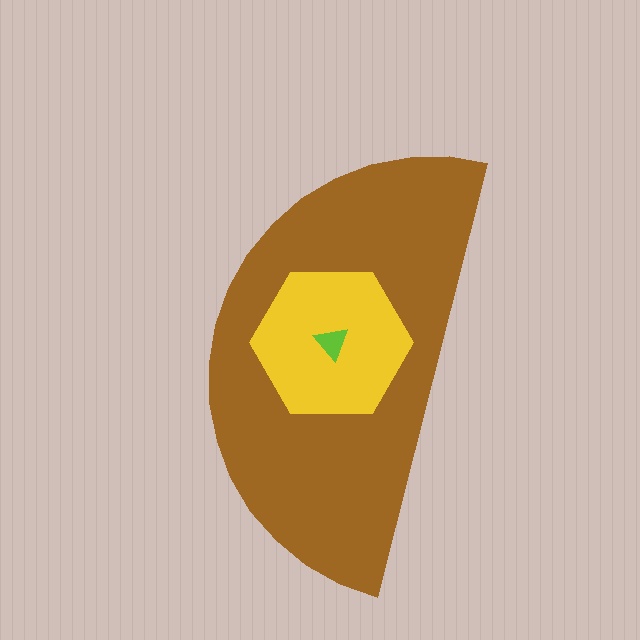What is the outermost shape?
The brown semicircle.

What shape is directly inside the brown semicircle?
The yellow hexagon.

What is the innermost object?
The lime triangle.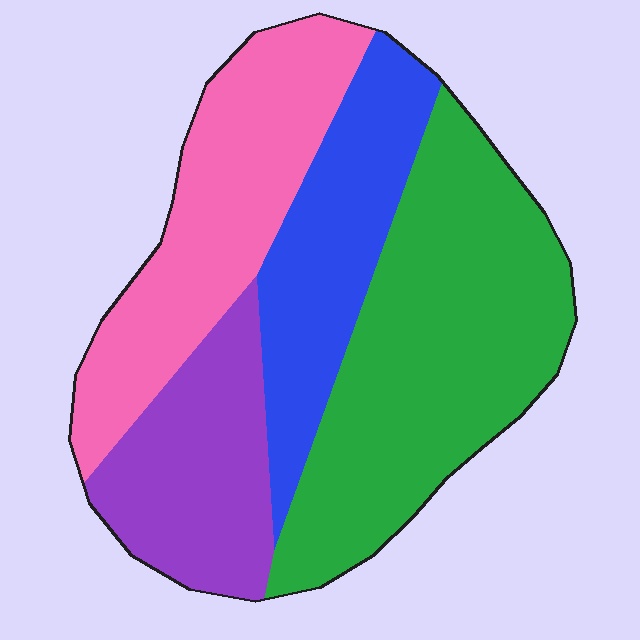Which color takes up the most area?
Green, at roughly 35%.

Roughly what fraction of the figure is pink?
Pink takes up between a quarter and a half of the figure.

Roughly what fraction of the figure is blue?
Blue covers 19% of the figure.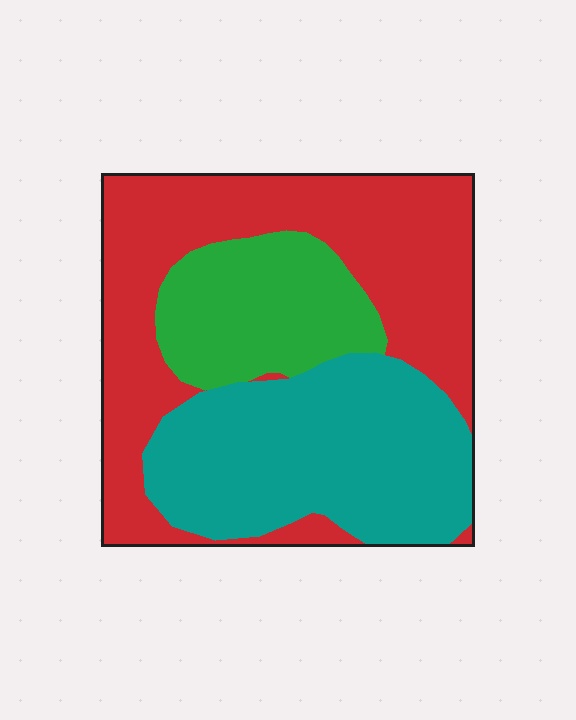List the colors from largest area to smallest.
From largest to smallest: red, teal, green.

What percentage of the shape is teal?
Teal covers around 35% of the shape.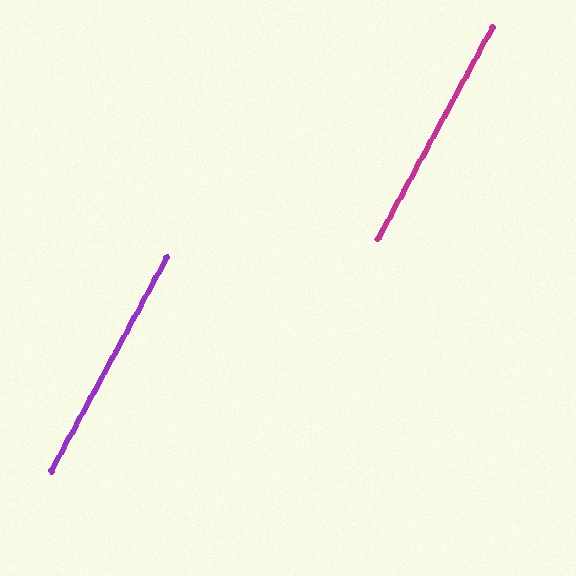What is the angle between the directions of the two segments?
Approximately 0 degrees.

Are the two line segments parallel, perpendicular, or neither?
Parallel — their directions differ by only 0.0°.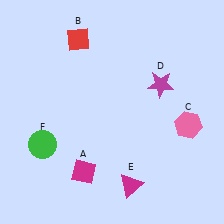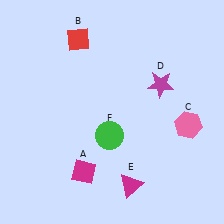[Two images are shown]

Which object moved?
The green circle (F) moved right.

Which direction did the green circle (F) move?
The green circle (F) moved right.